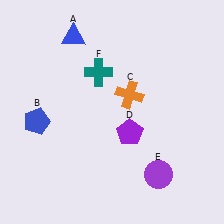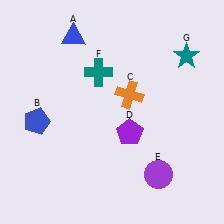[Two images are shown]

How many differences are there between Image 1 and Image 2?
There is 1 difference between the two images.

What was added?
A teal star (G) was added in Image 2.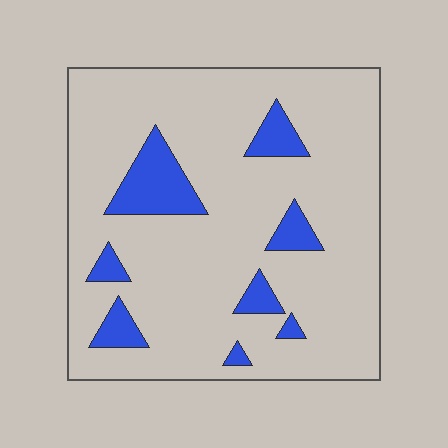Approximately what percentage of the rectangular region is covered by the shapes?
Approximately 15%.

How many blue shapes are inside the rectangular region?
8.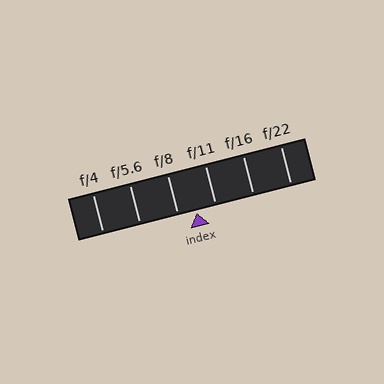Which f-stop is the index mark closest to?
The index mark is closest to f/8.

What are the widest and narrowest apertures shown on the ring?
The widest aperture shown is f/4 and the narrowest is f/22.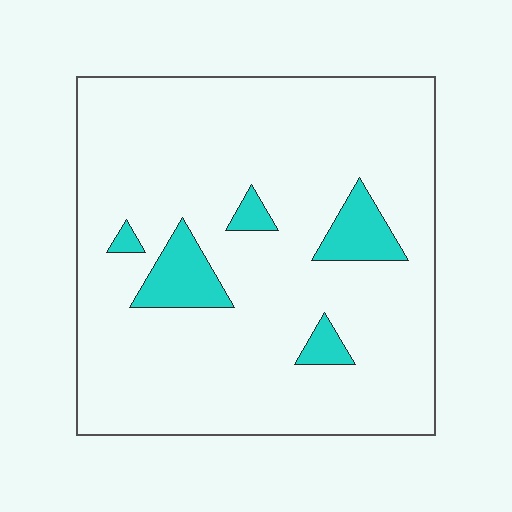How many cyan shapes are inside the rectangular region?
5.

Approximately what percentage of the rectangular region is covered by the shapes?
Approximately 10%.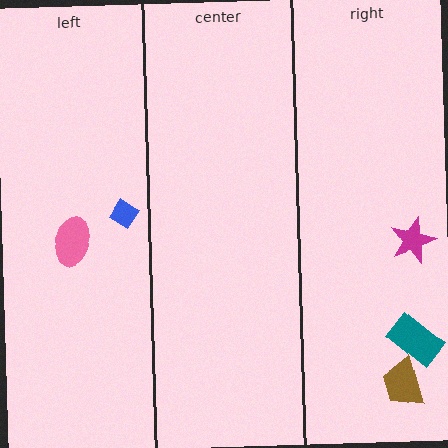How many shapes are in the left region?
2.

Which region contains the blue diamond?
The left region.